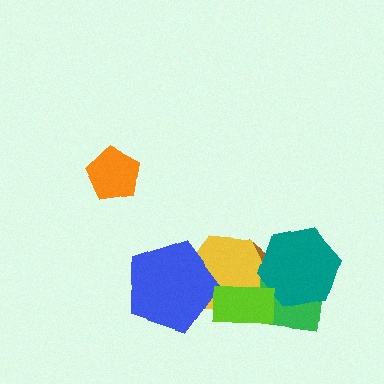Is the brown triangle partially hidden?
Yes, it is partially covered by another shape.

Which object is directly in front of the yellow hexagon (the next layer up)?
The blue pentagon is directly in front of the yellow hexagon.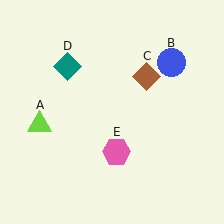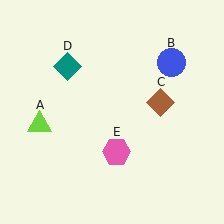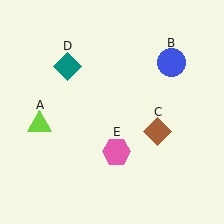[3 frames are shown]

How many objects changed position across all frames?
1 object changed position: brown diamond (object C).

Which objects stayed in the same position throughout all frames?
Lime triangle (object A) and blue circle (object B) and teal diamond (object D) and pink hexagon (object E) remained stationary.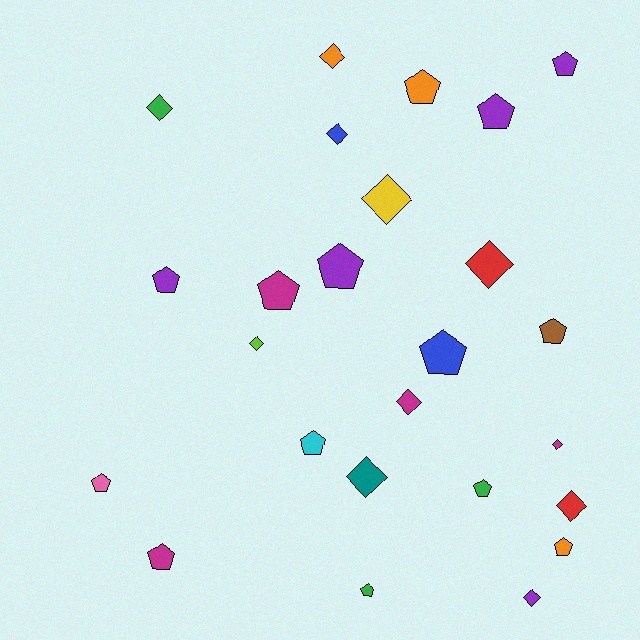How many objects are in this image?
There are 25 objects.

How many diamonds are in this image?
There are 11 diamonds.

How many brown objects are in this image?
There is 1 brown object.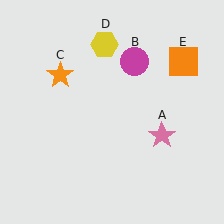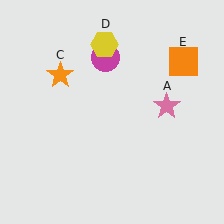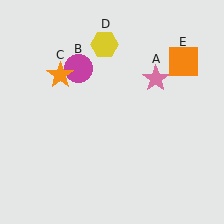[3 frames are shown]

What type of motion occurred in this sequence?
The pink star (object A), magenta circle (object B) rotated counterclockwise around the center of the scene.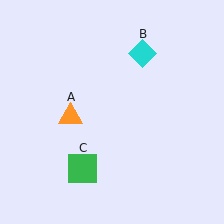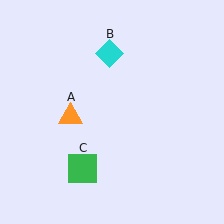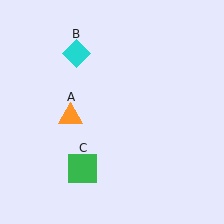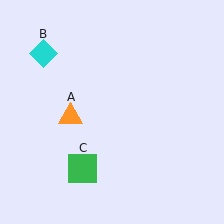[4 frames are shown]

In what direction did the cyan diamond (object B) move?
The cyan diamond (object B) moved left.